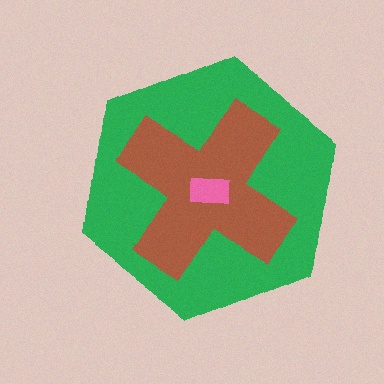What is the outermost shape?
The green hexagon.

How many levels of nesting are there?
3.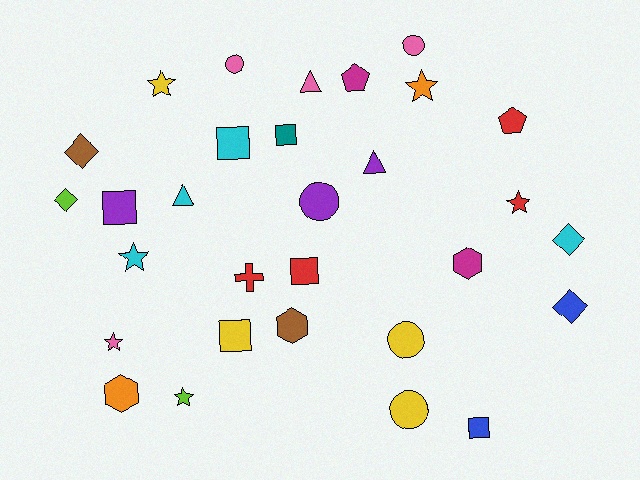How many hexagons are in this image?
There are 3 hexagons.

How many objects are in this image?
There are 30 objects.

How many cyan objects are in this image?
There are 4 cyan objects.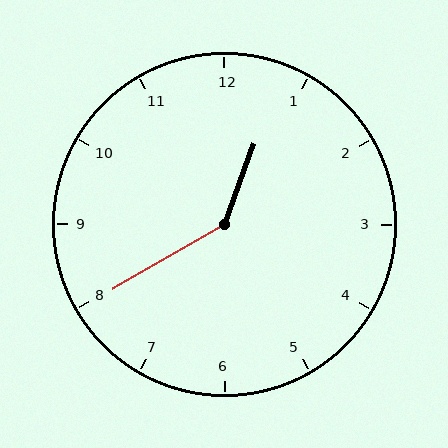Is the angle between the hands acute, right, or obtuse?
It is obtuse.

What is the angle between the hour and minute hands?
Approximately 140 degrees.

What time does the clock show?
12:40.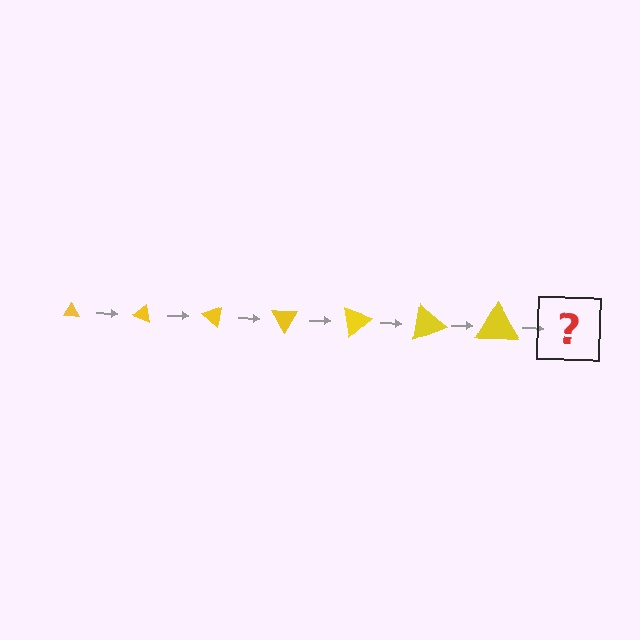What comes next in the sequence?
The next element should be a triangle, larger than the previous one and rotated 140 degrees from the start.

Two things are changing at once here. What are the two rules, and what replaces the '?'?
The two rules are that the triangle grows larger each step and it rotates 20 degrees each step. The '?' should be a triangle, larger than the previous one and rotated 140 degrees from the start.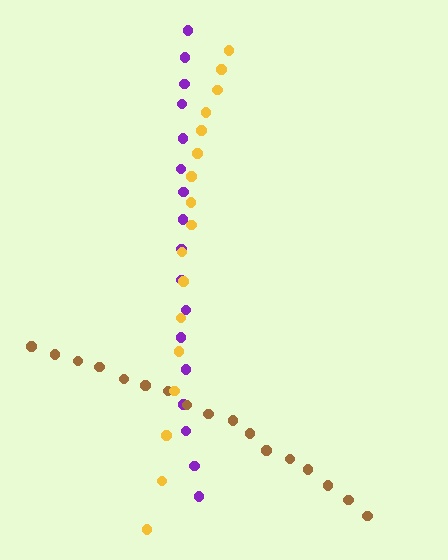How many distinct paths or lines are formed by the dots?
There are 3 distinct paths.